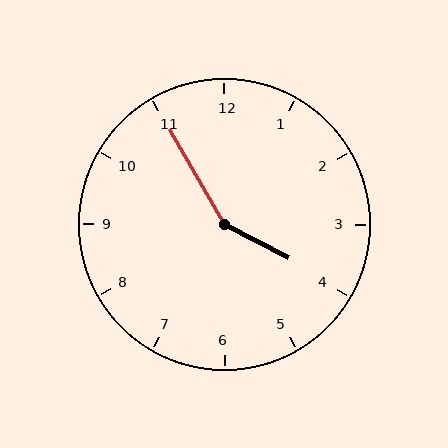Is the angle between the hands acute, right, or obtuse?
It is obtuse.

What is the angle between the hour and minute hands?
Approximately 148 degrees.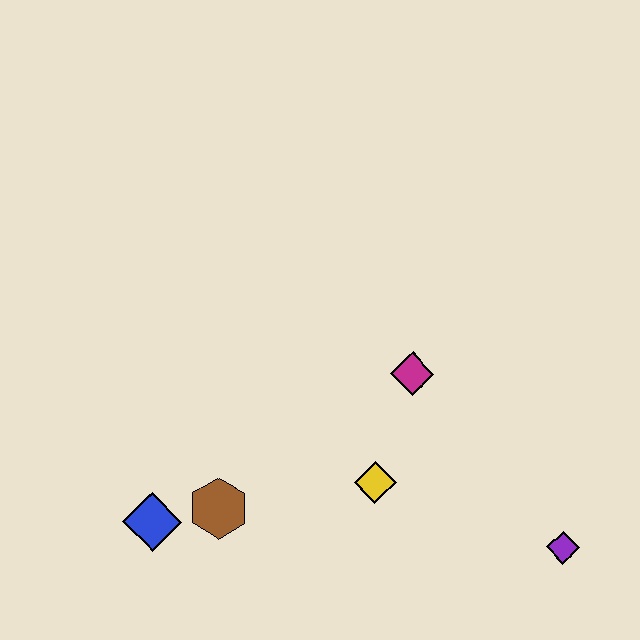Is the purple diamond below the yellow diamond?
Yes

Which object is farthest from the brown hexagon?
The purple diamond is farthest from the brown hexagon.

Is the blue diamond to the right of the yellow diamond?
No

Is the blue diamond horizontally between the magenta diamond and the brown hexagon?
No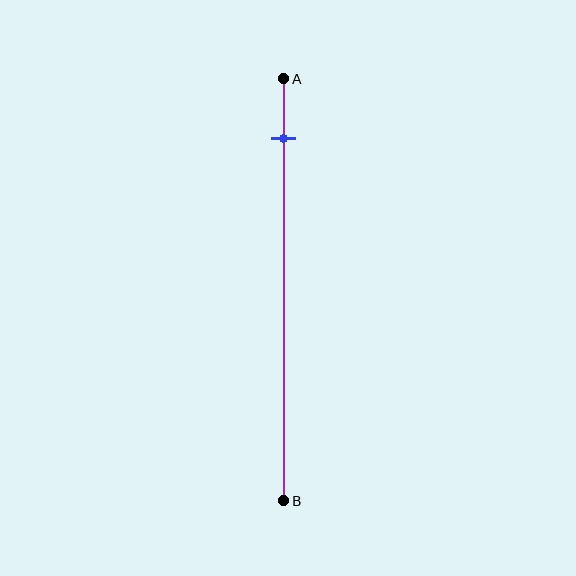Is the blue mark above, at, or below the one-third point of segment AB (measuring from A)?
The blue mark is above the one-third point of segment AB.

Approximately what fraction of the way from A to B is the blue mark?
The blue mark is approximately 15% of the way from A to B.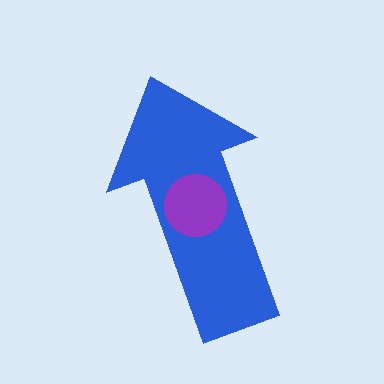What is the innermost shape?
The purple circle.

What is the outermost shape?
The blue arrow.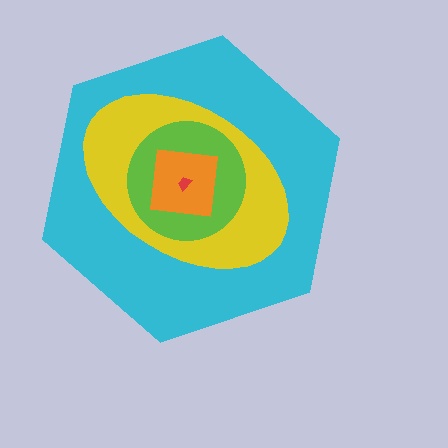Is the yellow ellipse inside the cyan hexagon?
Yes.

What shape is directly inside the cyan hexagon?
The yellow ellipse.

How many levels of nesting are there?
5.